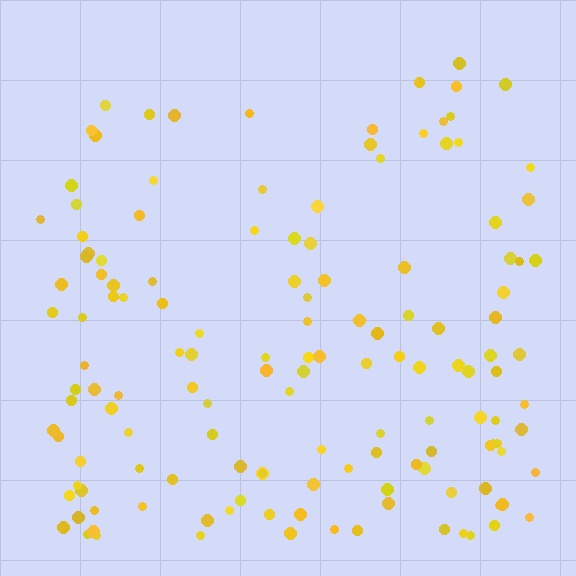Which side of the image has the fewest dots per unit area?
The top.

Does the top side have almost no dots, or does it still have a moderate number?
Still a moderate number, just noticeably fewer than the bottom.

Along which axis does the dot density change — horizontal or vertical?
Vertical.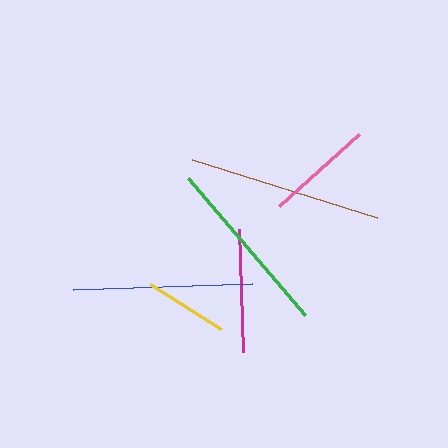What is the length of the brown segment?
The brown segment is approximately 194 pixels long.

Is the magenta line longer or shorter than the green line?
The green line is longer than the magenta line.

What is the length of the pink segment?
The pink segment is approximately 107 pixels long.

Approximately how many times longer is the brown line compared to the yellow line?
The brown line is approximately 2.3 times the length of the yellow line.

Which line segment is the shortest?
The yellow line is the shortest at approximately 84 pixels.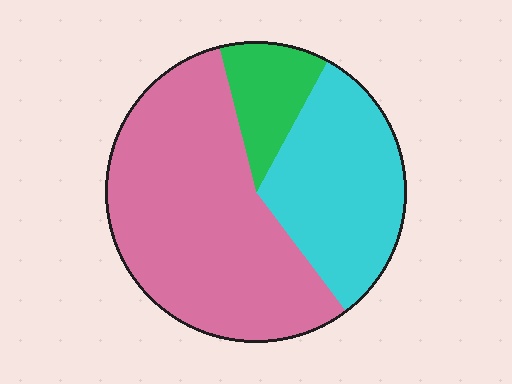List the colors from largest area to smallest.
From largest to smallest: pink, cyan, green.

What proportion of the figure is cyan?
Cyan takes up about one third (1/3) of the figure.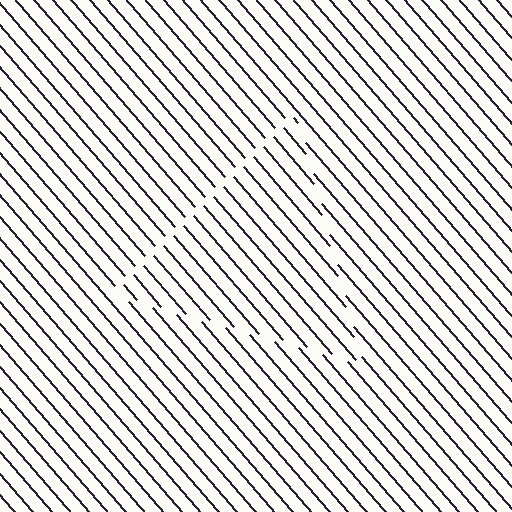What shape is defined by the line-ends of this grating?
An illusory triangle. The interior of the shape contains the same grating, shifted by half a period — the contour is defined by the phase discontinuity where line-ends from the inner and outer gratings abut.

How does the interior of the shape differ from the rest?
The interior of the shape contains the same grating, shifted by half a period — the contour is defined by the phase discontinuity where line-ends from the inner and outer gratings abut.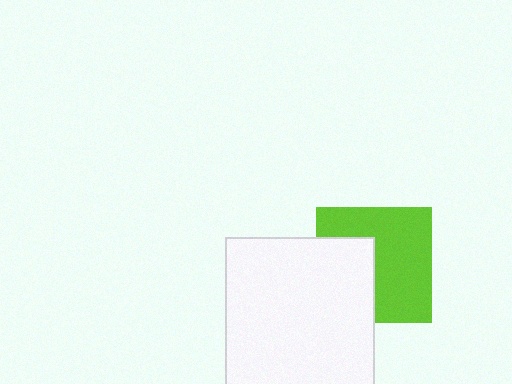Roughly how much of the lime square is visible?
About half of it is visible (roughly 62%).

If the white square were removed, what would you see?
You would see the complete lime square.